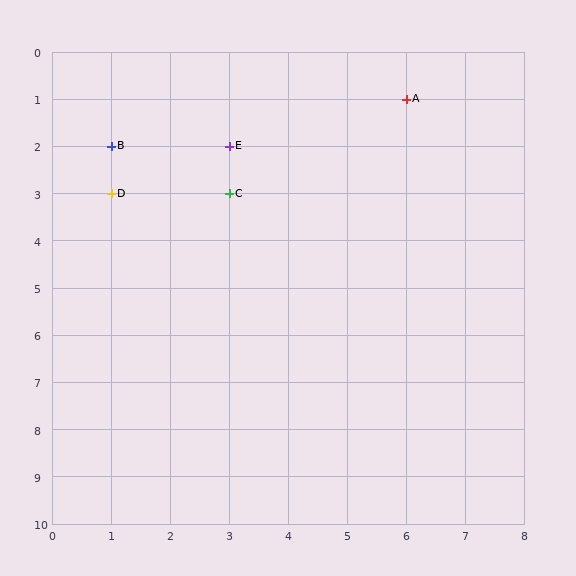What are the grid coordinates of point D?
Point D is at grid coordinates (1, 3).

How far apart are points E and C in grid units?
Points E and C are 1 row apart.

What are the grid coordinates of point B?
Point B is at grid coordinates (1, 2).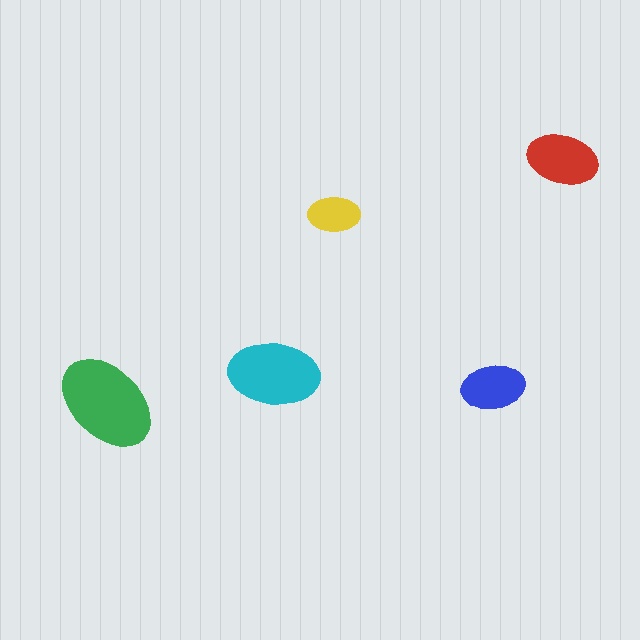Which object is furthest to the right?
The red ellipse is rightmost.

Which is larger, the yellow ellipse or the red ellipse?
The red one.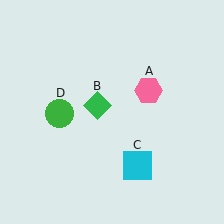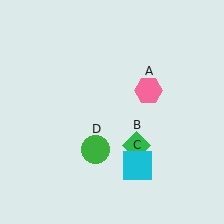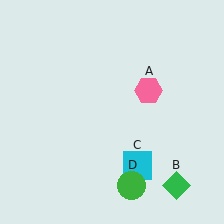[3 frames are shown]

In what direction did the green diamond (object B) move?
The green diamond (object B) moved down and to the right.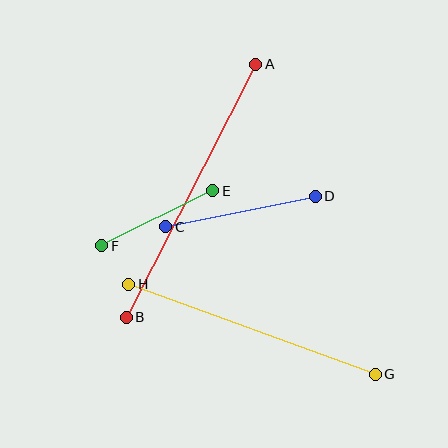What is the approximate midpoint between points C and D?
The midpoint is at approximately (240, 212) pixels.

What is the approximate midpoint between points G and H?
The midpoint is at approximately (252, 329) pixels.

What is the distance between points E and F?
The distance is approximately 124 pixels.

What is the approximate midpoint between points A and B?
The midpoint is at approximately (191, 191) pixels.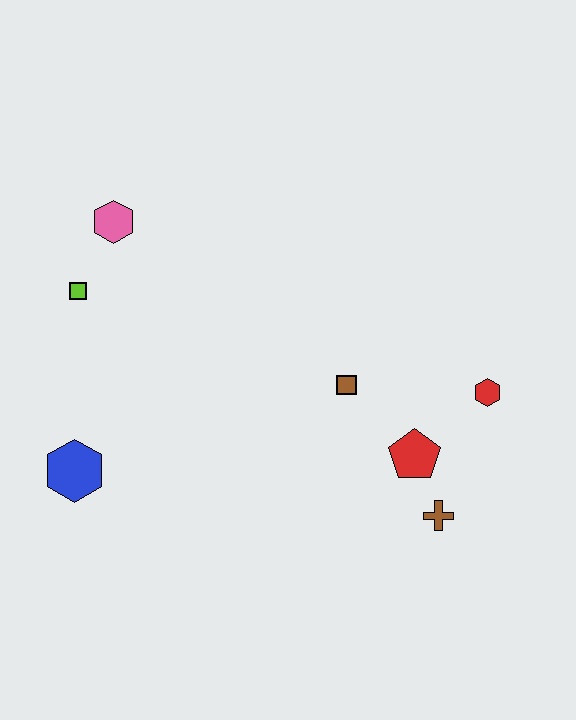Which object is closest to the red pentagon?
The brown cross is closest to the red pentagon.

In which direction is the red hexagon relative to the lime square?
The red hexagon is to the right of the lime square.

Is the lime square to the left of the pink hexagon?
Yes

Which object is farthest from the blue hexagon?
The red hexagon is farthest from the blue hexagon.